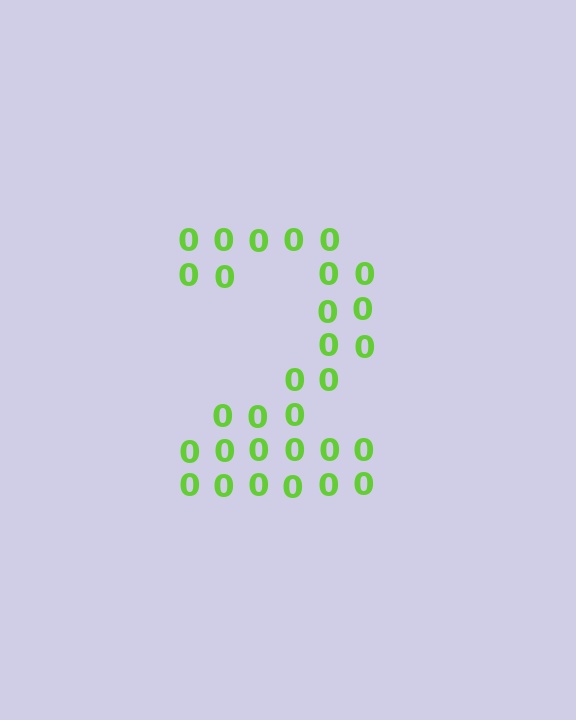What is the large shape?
The large shape is the digit 2.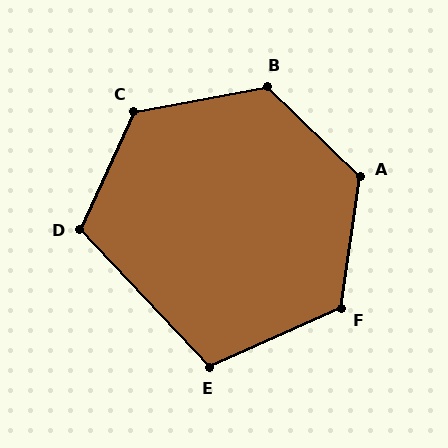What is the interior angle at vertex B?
Approximately 125 degrees (obtuse).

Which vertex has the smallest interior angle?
E, at approximately 109 degrees.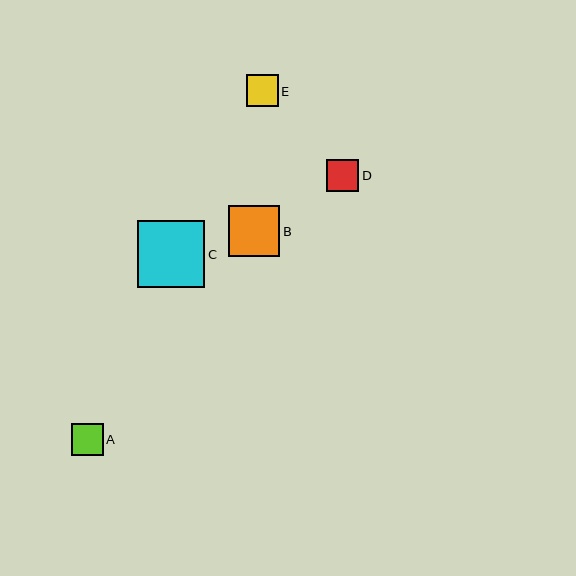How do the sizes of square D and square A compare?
Square D and square A are approximately the same size.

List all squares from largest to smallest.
From largest to smallest: C, B, D, E, A.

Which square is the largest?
Square C is the largest with a size of approximately 68 pixels.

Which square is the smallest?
Square A is the smallest with a size of approximately 32 pixels.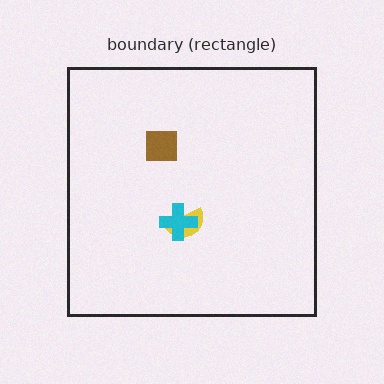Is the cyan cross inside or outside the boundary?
Inside.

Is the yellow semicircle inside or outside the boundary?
Inside.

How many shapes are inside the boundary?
3 inside, 0 outside.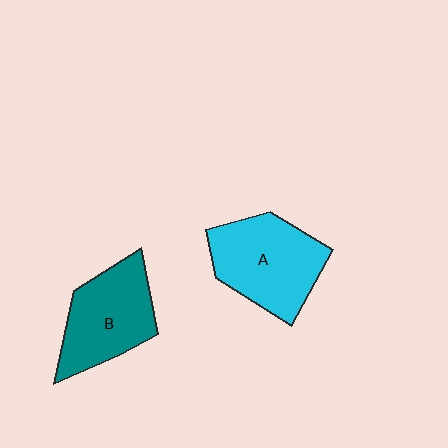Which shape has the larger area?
Shape A (cyan).